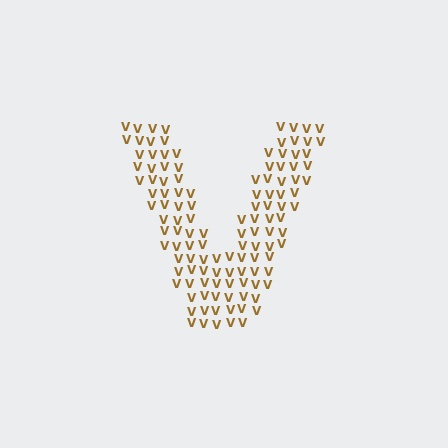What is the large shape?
The large shape is the letter V.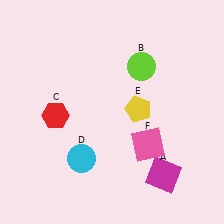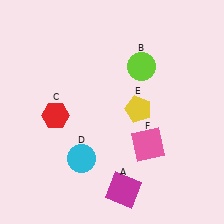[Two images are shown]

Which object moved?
The magenta square (A) moved left.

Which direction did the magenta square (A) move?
The magenta square (A) moved left.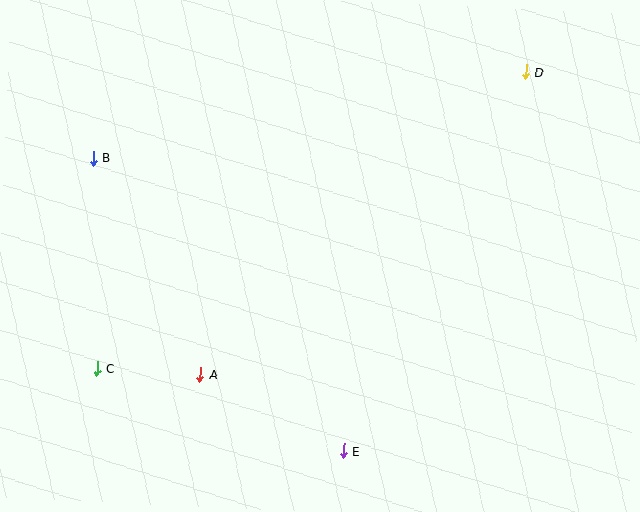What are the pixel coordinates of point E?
Point E is at (344, 451).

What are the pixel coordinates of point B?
Point B is at (94, 158).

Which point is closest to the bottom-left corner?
Point C is closest to the bottom-left corner.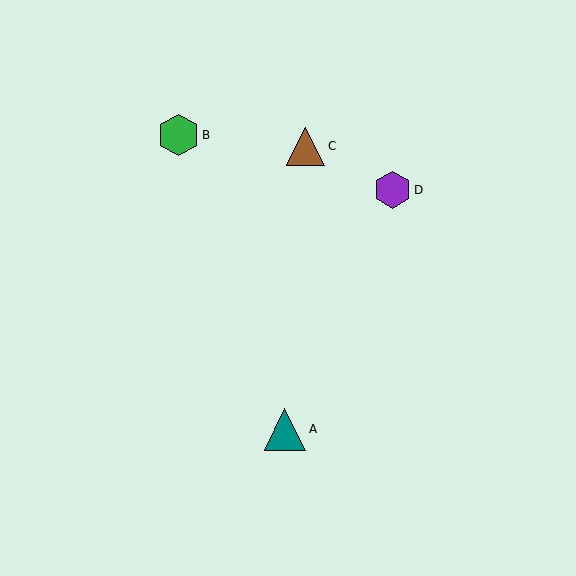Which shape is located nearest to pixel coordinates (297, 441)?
The teal triangle (labeled A) at (285, 429) is nearest to that location.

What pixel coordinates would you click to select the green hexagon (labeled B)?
Click at (178, 135) to select the green hexagon B.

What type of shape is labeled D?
Shape D is a purple hexagon.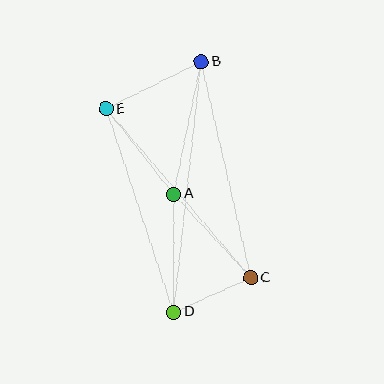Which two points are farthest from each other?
Points B and D are farthest from each other.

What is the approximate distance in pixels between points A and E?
The distance between A and E is approximately 109 pixels.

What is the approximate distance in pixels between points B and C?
The distance between B and C is approximately 222 pixels.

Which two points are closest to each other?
Points C and D are closest to each other.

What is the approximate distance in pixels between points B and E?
The distance between B and E is approximately 106 pixels.